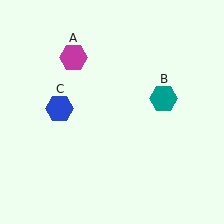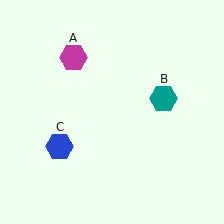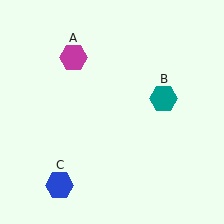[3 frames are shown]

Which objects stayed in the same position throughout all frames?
Magenta hexagon (object A) and teal hexagon (object B) remained stationary.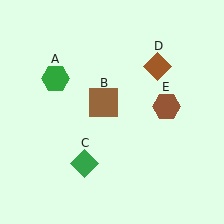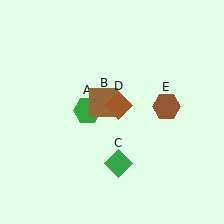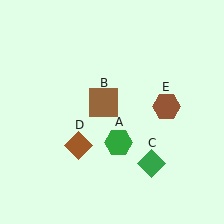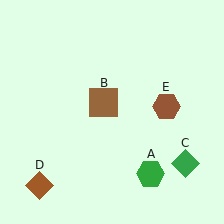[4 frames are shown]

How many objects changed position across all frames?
3 objects changed position: green hexagon (object A), green diamond (object C), brown diamond (object D).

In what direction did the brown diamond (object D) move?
The brown diamond (object D) moved down and to the left.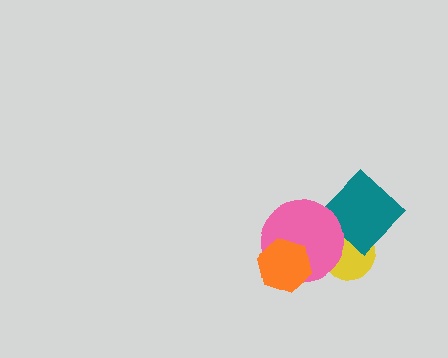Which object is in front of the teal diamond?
The pink circle is in front of the teal diamond.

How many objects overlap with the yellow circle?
2 objects overlap with the yellow circle.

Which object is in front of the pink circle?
The orange hexagon is in front of the pink circle.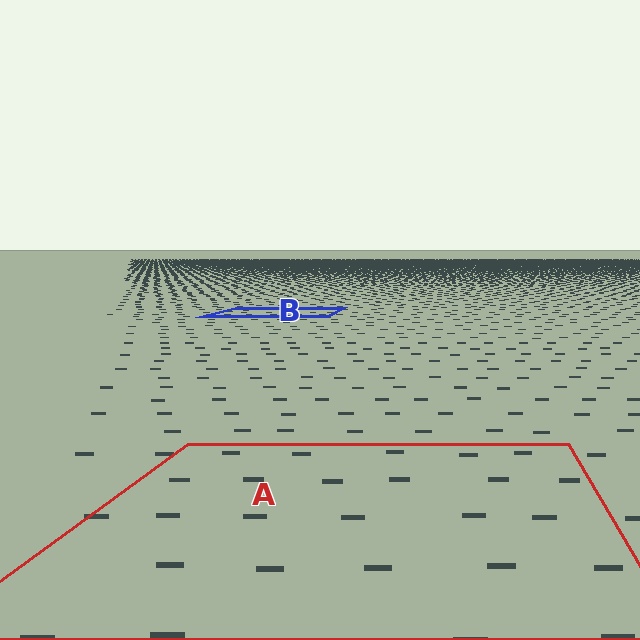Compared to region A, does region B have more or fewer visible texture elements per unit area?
Region B has more texture elements per unit area — they are packed more densely because it is farther away.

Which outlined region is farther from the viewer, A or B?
Region B is farther from the viewer — the texture elements inside it appear smaller and more densely packed.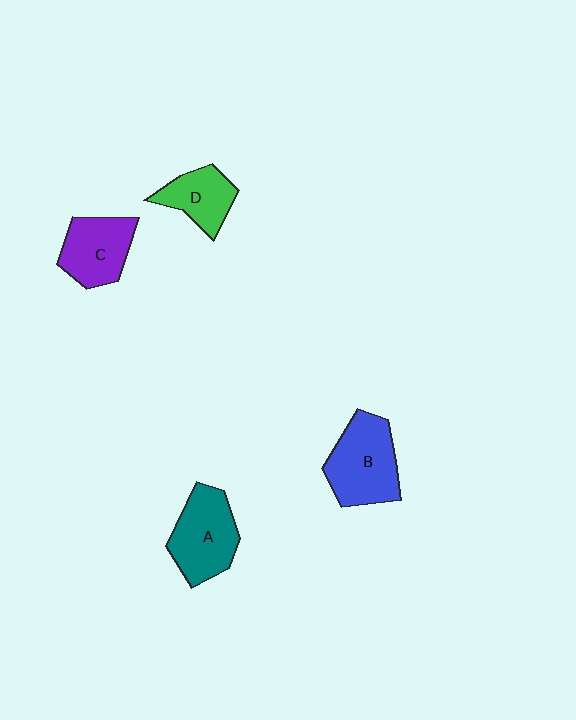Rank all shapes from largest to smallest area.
From largest to smallest: B (blue), A (teal), C (purple), D (green).